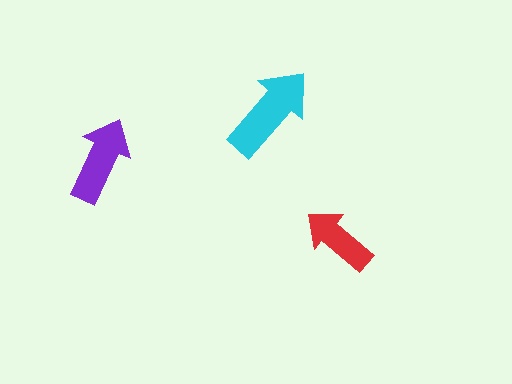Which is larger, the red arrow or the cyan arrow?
The cyan one.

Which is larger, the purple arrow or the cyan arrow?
The cyan one.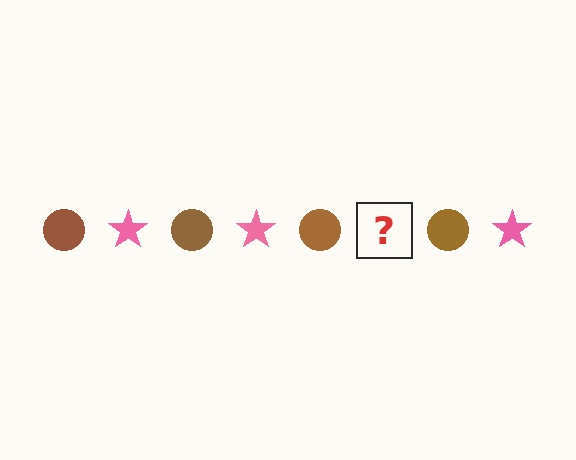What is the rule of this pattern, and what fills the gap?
The rule is that the pattern alternates between brown circle and pink star. The gap should be filled with a pink star.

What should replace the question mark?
The question mark should be replaced with a pink star.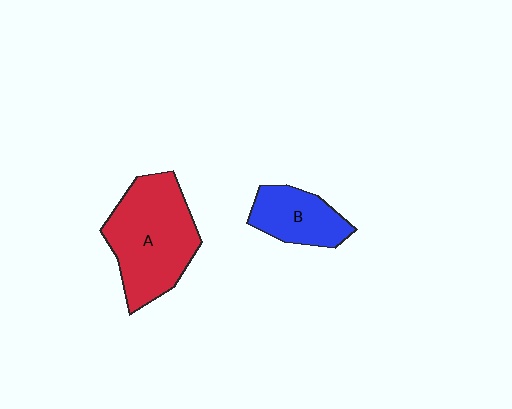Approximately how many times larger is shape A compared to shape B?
Approximately 1.9 times.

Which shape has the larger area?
Shape A (red).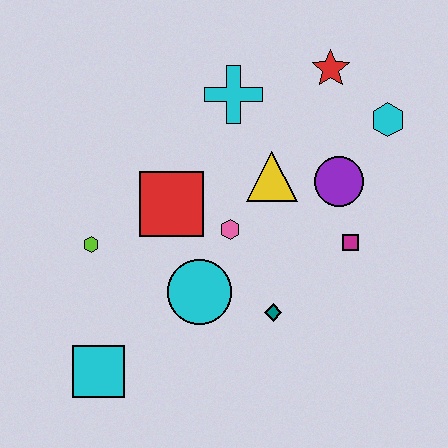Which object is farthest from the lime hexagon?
The cyan hexagon is farthest from the lime hexagon.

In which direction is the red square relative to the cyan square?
The red square is above the cyan square.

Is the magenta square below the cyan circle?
No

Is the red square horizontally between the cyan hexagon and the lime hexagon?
Yes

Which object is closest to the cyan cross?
The yellow triangle is closest to the cyan cross.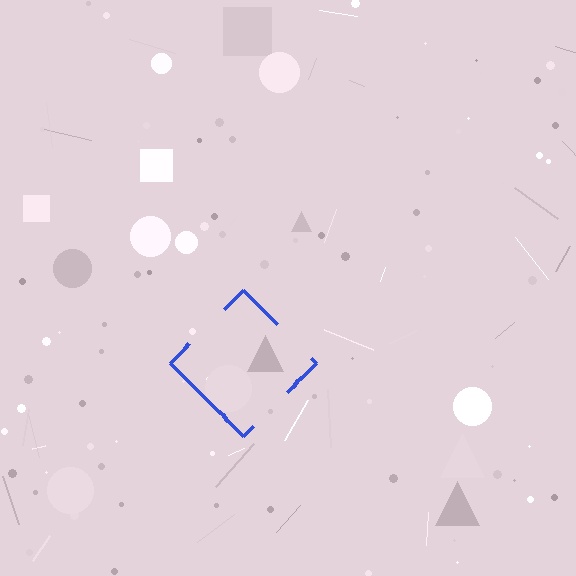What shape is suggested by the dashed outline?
The dashed outline suggests a diamond.